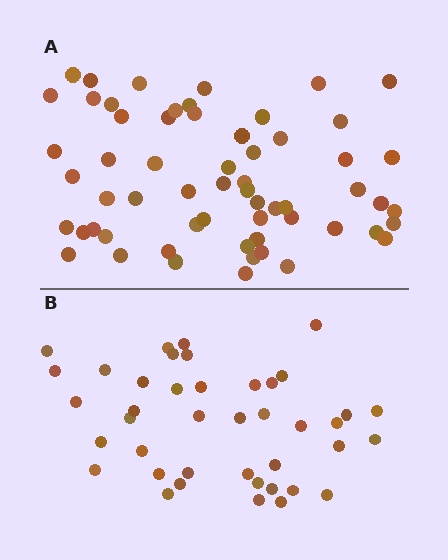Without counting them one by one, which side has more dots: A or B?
Region A (the top region) has more dots.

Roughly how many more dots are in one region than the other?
Region A has approximately 20 more dots than region B.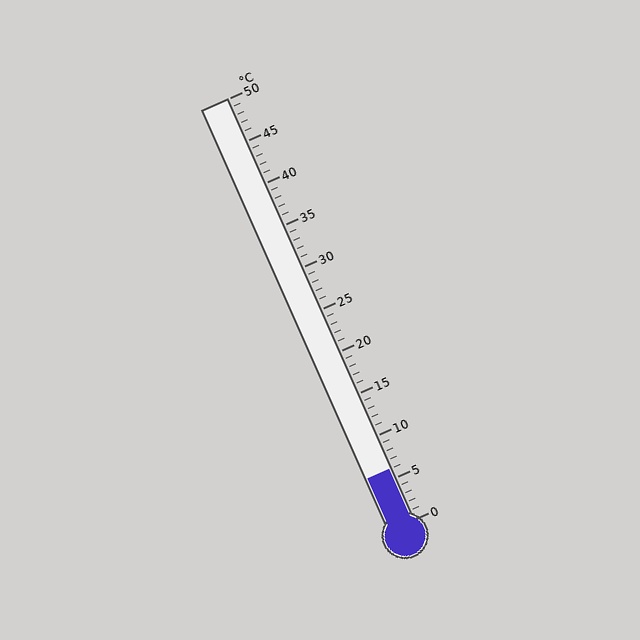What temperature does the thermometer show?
The thermometer shows approximately 6°C.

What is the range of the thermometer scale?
The thermometer scale ranges from 0°C to 50°C.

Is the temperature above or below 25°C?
The temperature is below 25°C.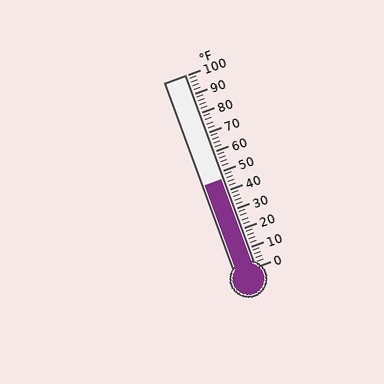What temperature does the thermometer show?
The thermometer shows approximately 46°F.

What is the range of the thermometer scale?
The thermometer scale ranges from 0°F to 100°F.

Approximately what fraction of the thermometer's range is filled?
The thermometer is filled to approximately 45% of its range.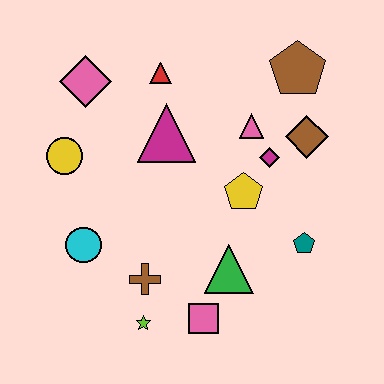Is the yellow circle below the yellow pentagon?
No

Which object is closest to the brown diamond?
The magenta diamond is closest to the brown diamond.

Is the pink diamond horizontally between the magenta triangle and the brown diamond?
No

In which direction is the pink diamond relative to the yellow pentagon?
The pink diamond is to the left of the yellow pentagon.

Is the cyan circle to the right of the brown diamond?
No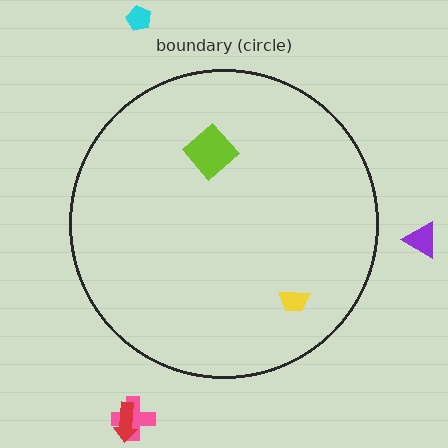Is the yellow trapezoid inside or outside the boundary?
Inside.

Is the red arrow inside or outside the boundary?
Outside.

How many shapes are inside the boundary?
2 inside, 4 outside.